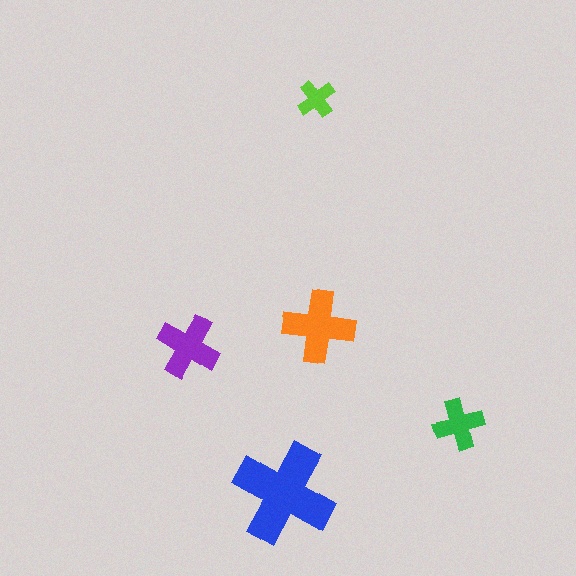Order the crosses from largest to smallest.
the blue one, the orange one, the purple one, the green one, the lime one.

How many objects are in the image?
There are 5 objects in the image.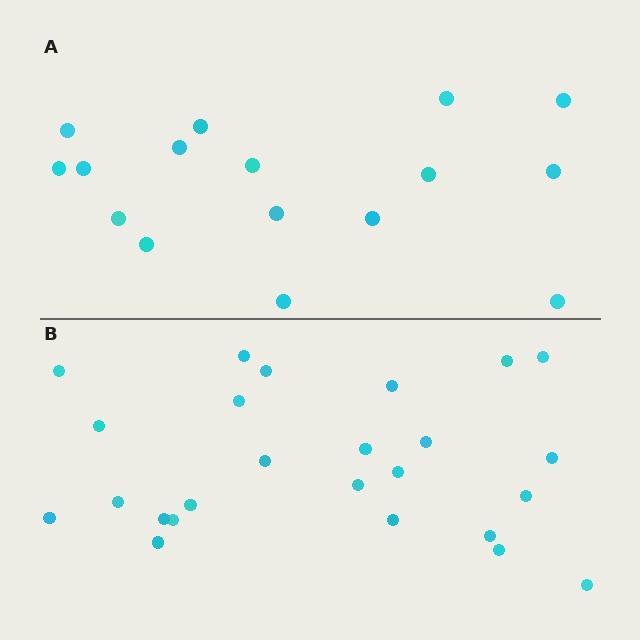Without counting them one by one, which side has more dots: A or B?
Region B (the bottom region) has more dots.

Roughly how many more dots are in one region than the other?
Region B has roughly 8 or so more dots than region A.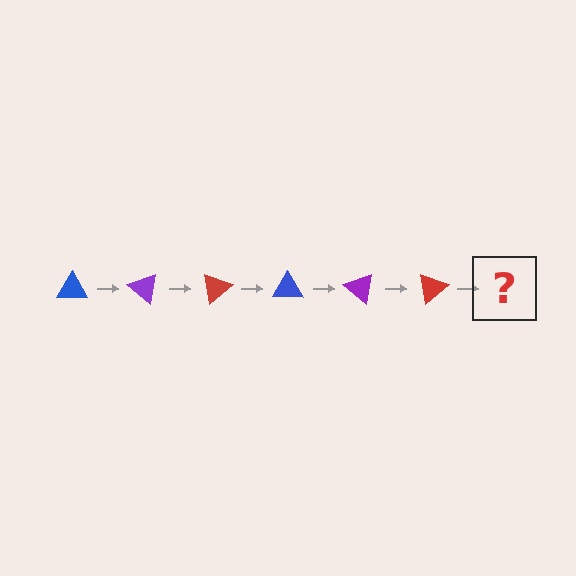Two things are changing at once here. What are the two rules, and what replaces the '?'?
The two rules are that it rotates 40 degrees each step and the color cycles through blue, purple, and red. The '?' should be a blue triangle, rotated 240 degrees from the start.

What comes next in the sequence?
The next element should be a blue triangle, rotated 240 degrees from the start.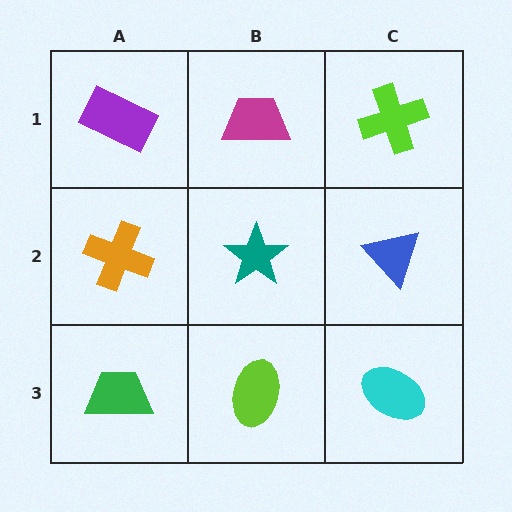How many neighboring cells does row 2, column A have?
3.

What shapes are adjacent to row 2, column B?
A magenta trapezoid (row 1, column B), a lime ellipse (row 3, column B), an orange cross (row 2, column A), a blue triangle (row 2, column C).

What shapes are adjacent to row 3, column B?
A teal star (row 2, column B), a green trapezoid (row 3, column A), a cyan ellipse (row 3, column C).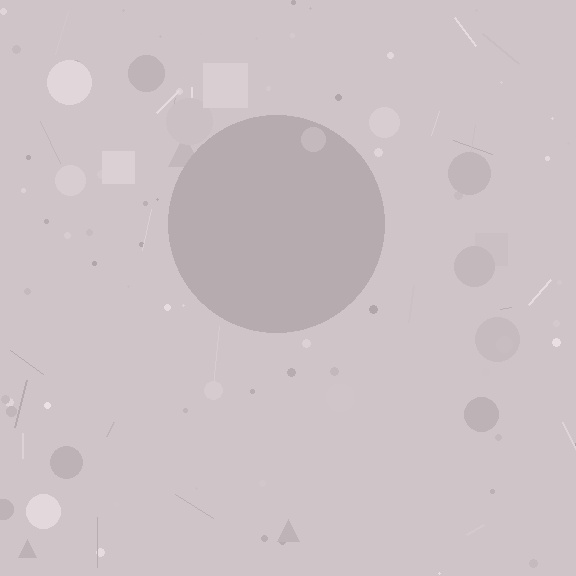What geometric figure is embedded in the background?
A circle is embedded in the background.